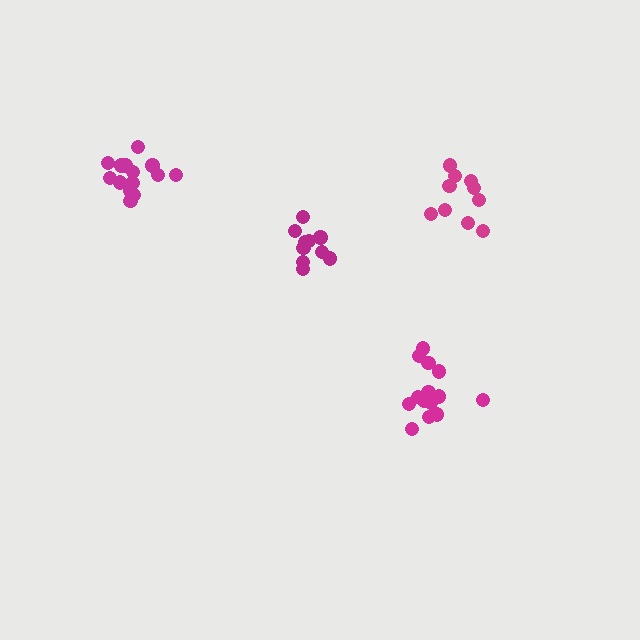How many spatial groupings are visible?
There are 4 spatial groupings.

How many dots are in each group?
Group 1: 14 dots, Group 2: 10 dots, Group 3: 10 dots, Group 4: 14 dots (48 total).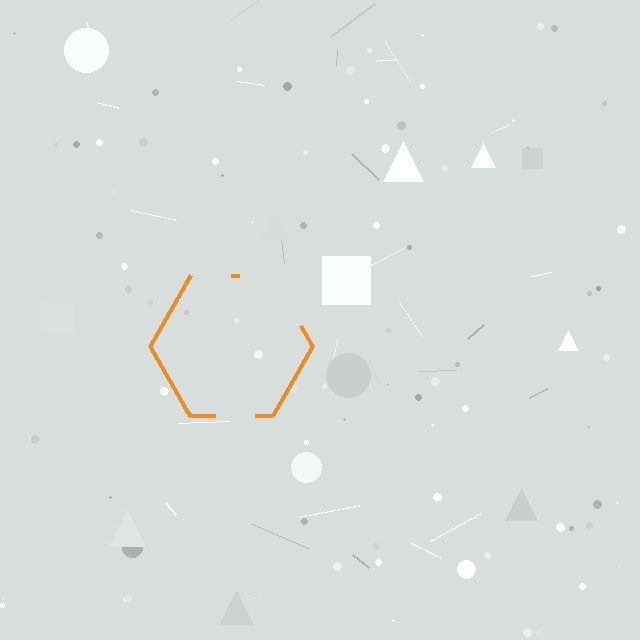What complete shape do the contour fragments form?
The contour fragments form a hexagon.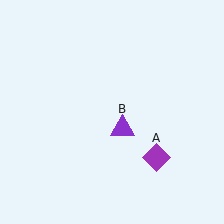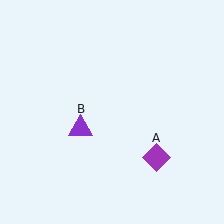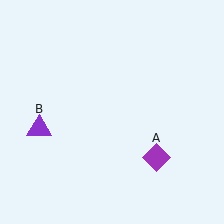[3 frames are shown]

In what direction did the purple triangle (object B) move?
The purple triangle (object B) moved left.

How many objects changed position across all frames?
1 object changed position: purple triangle (object B).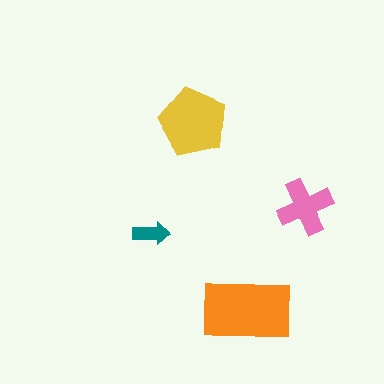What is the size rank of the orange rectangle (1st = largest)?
1st.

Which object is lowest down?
The orange rectangle is bottommost.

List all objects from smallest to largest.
The teal arrow, the pink cross, the yellow pentagon, the orange rectangle.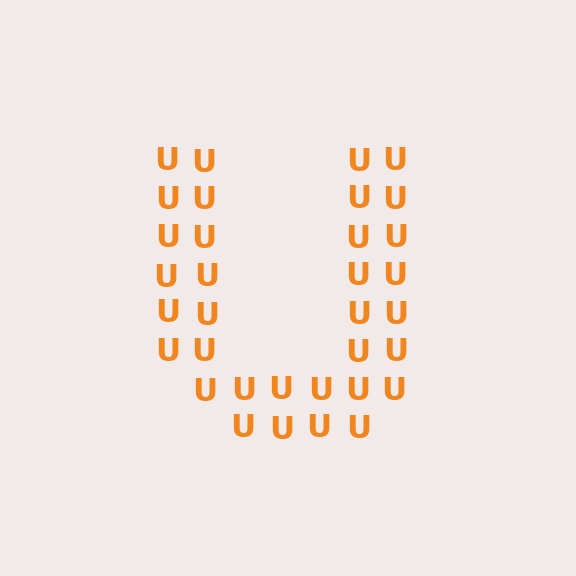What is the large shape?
The large shape is the letter U.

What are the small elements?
The small elements are letter U's.